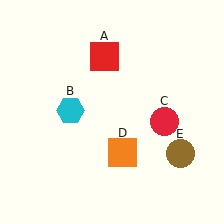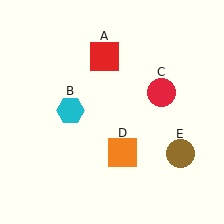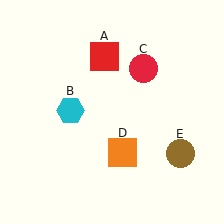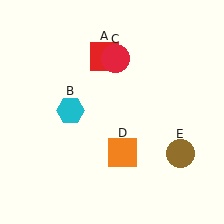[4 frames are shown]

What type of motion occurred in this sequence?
The red circle (object C) rotated counterclockwise around the center of the scene.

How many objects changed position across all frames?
1 object changed position: red circle (object C).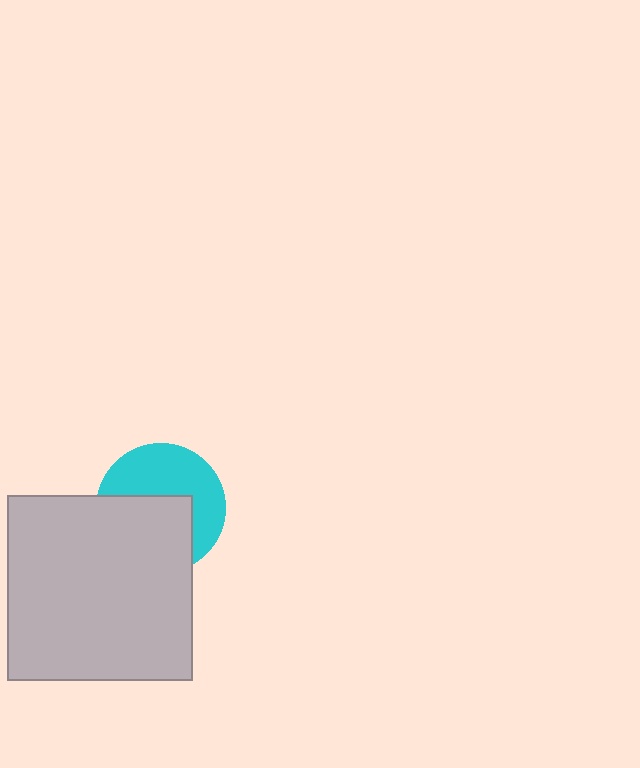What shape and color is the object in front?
The object in front is a light gray square.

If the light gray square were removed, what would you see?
You would see the complete cyan circle.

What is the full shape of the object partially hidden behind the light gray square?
The partially hidden object is a cyan circle.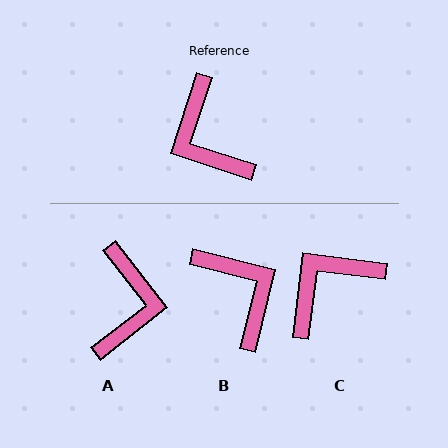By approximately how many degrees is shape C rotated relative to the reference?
Approximately 79 degrees clockwise.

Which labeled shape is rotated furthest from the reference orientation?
B, about 176 degrees away.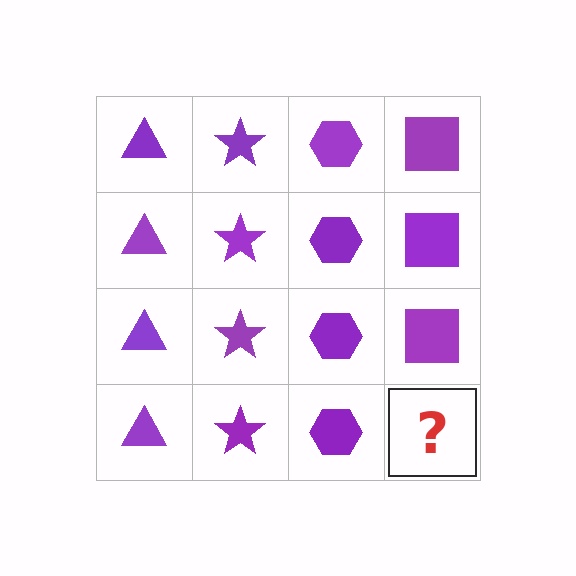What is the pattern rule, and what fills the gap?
The rule is that each column has a consistent shape. The gap should be filled with a purple square.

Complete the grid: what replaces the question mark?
The question mark should be replaced with a purple square.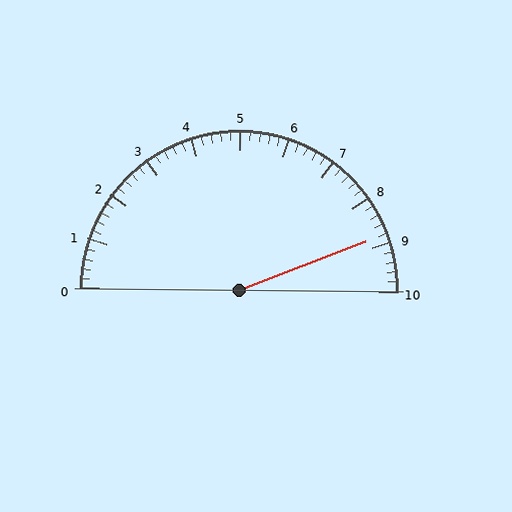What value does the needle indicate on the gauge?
The needle indicates approximately 8.8.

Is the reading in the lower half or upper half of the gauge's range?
The reading is in the upper half of the range (0 to 10).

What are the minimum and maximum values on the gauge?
The gauge ranges from 0 to 10.